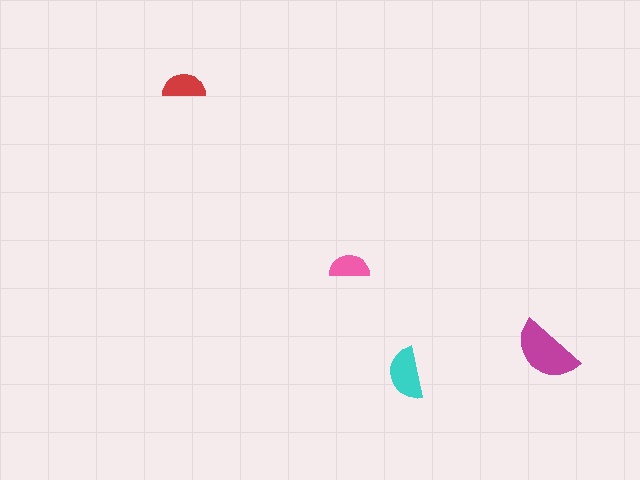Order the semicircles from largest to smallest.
the magenta one, the cyan one, the red one, the pink one.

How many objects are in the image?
There are 4 objects in the image.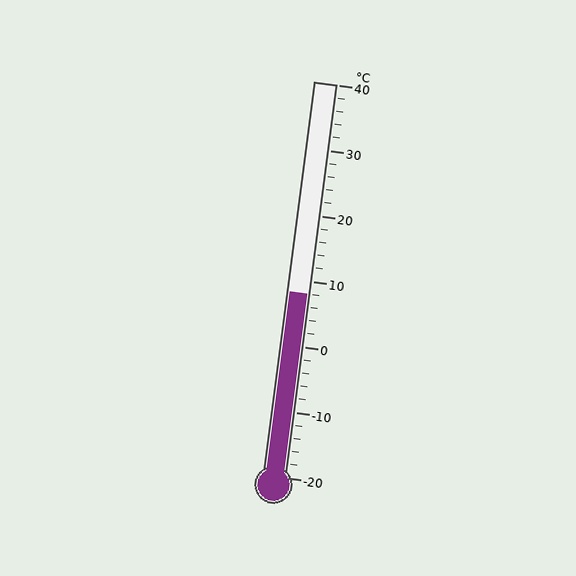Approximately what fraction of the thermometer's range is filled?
The thermometer is filled to approximately 45% of its range.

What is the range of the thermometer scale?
The thermometer scale ranges from -20°C to 40°C.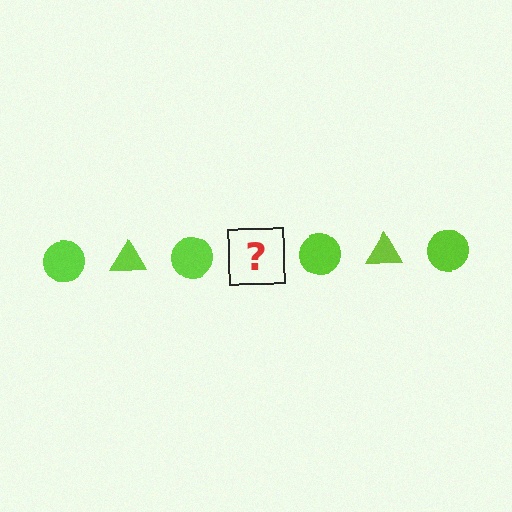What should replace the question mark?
The question mark should be replaced with a lime triangle.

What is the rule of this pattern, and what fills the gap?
The rule is that the pattern cycles through circle, triangle shapes in lime. The gap should be filled with a lime triangle.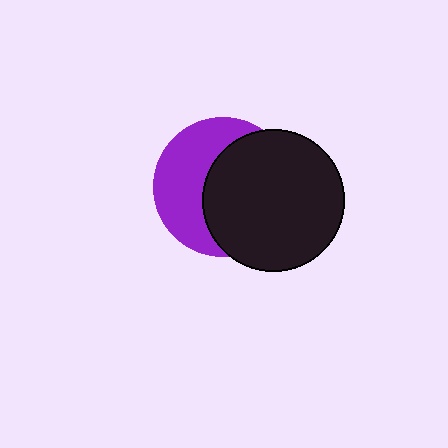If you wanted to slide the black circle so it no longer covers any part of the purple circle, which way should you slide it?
Slide it right — that is the most direct way to separate the two shapes.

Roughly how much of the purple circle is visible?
A small part of it is visible (roughly 45%).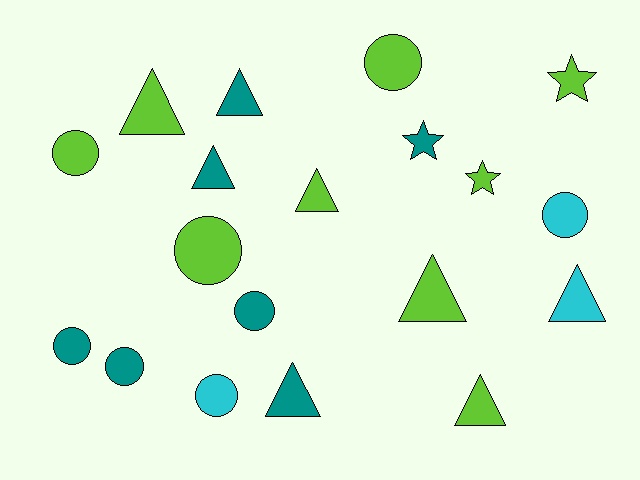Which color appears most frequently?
Lime, with 9 objects.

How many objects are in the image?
There are 19 objects.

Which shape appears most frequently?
Triangle, with 8 objects.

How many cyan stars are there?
There are no cyan stars.